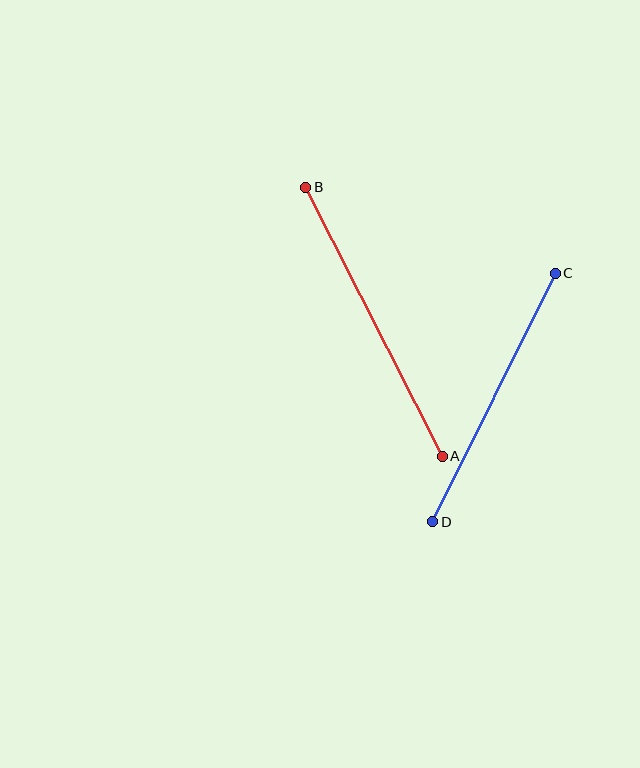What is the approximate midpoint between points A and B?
The midpoint is at approximately (374, 322) pixels.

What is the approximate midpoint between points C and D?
The midpoint is at approximately (494, 398) pixels.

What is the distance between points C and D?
The distance is approximately 277 pixels.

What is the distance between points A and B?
The distance is approximately 301 pixels.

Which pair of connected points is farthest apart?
Points A and B are farthest apart.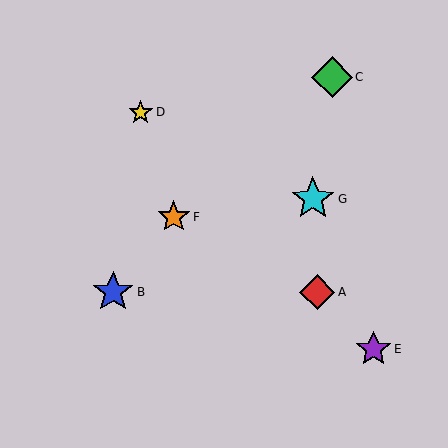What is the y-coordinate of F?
Object F is at y≈217.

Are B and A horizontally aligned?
Yes, both are at y≈292.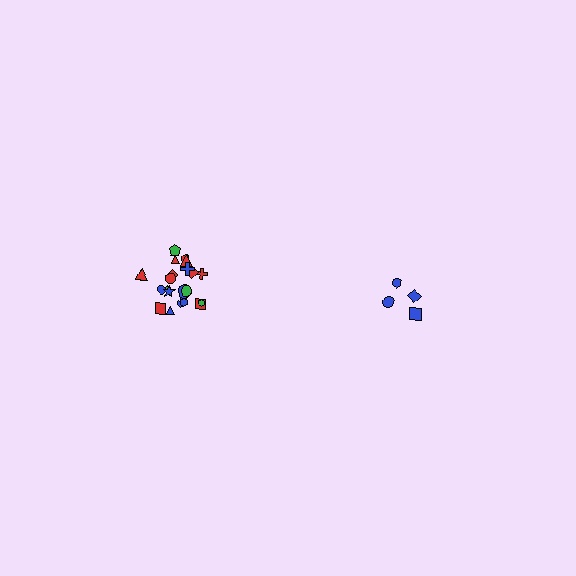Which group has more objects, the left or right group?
The left group.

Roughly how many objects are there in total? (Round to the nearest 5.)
Roughly 25 objects in total.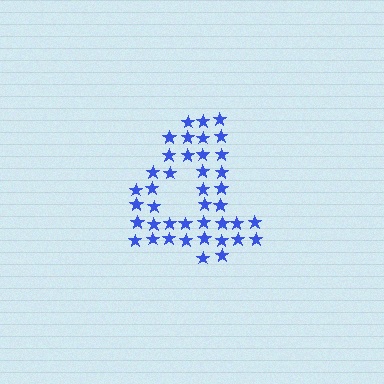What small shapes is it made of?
It is made of small stars.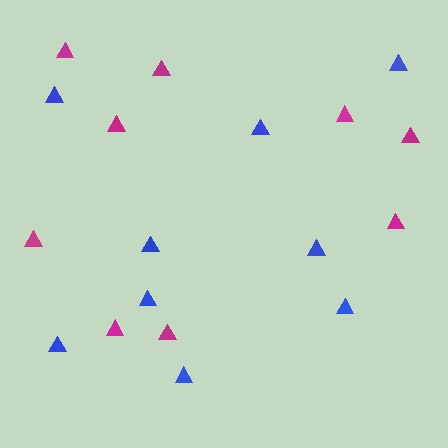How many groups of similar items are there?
There are 2 groups: one group of magenta triangles (9) and one group of blue triangles (9).